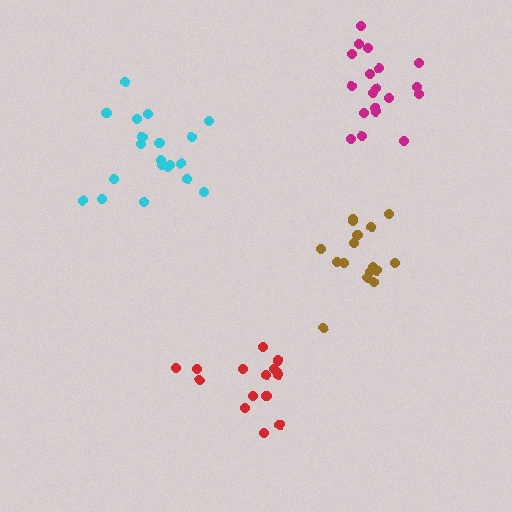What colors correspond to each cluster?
The clusters are colored: brown, red, magenta, cyan.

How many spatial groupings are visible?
There are 4 spatial groupings.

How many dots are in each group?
Group 1: 16 dots, Group 2: 15 dots, Group 3: 19 dots, Group 4: 20 dots (70 total).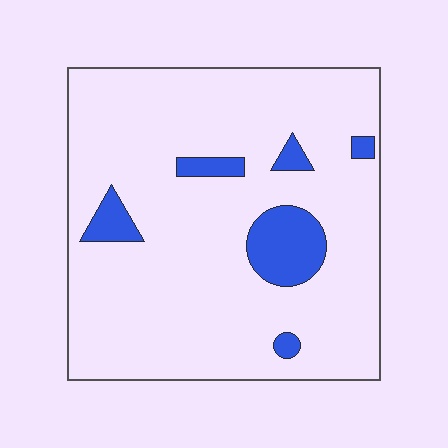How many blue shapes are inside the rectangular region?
6.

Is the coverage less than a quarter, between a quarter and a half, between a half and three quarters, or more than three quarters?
Less than a quarter.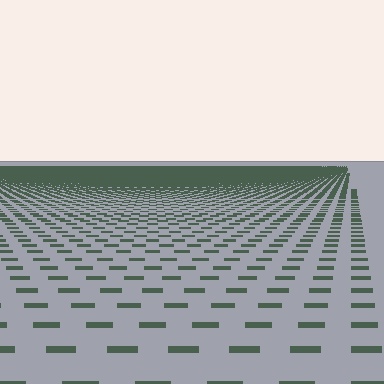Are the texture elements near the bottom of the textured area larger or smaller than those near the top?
Larger. Near the bottom, elements are closer to the viewer and appear at a bigger on-screen size.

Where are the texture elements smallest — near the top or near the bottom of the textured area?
Near the top.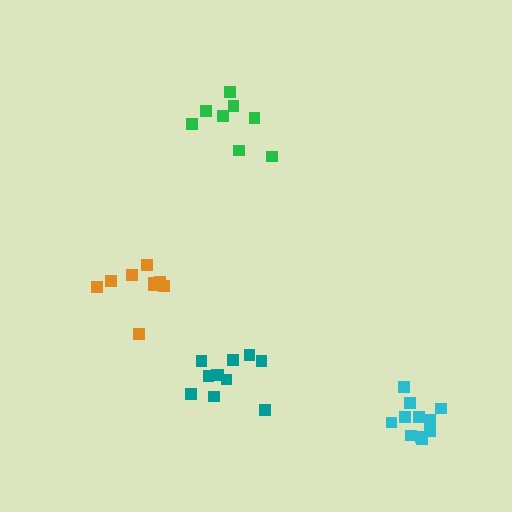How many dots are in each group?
Group 1: 11 dots, Group 2: 8 dots, Group 3: 9 dots, Group 4: 11 dots (39 total).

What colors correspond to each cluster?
The clusters are colored: cyan, green, orange, teal.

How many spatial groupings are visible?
There are 4 spatial groupings.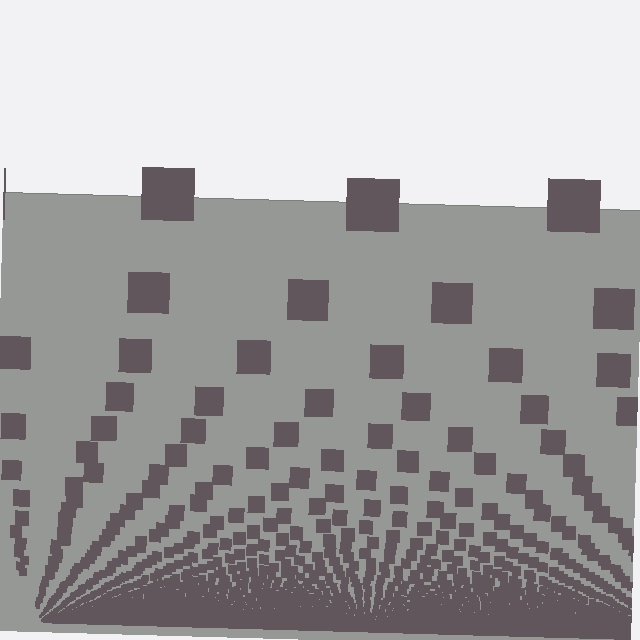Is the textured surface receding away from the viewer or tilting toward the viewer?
The surface appears to tilt toward the viewer. Texture elements get larger and sparser toward the top.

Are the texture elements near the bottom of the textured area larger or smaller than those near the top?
Smaller. The gradient is inverted — elements near the bottom are smaller and denser.